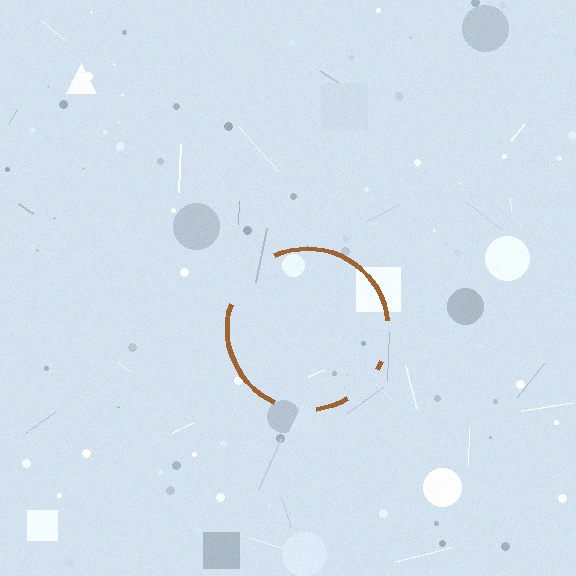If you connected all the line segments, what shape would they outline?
They would outline a circle.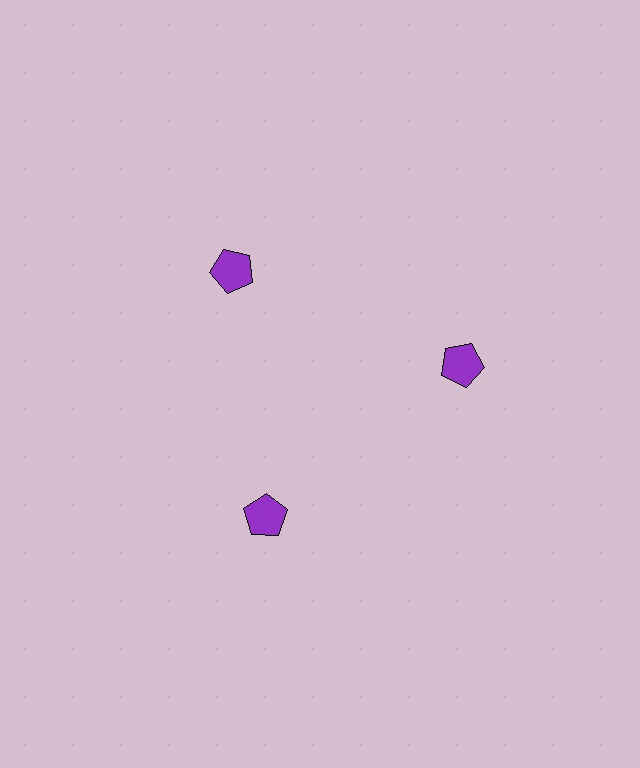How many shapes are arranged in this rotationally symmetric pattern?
There are 3 shapes, arranged in 3 groups of 1.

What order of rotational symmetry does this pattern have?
This pattern has 3-fold rotational symmetry.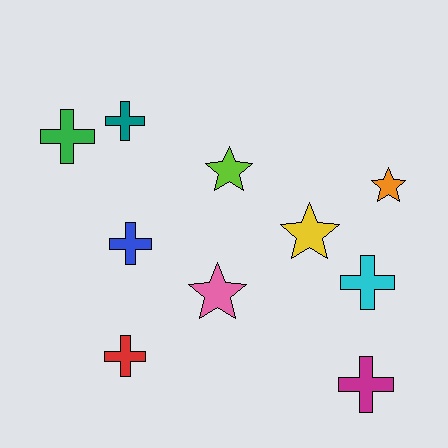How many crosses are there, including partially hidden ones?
There are 6 crosses.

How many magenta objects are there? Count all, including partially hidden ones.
There is 1 magenta object.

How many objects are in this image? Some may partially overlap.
There are 10 objects.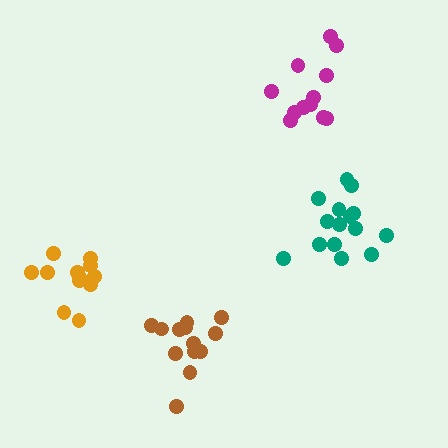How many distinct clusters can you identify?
There are 4 distinct clusters.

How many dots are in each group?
Group 1: 13 dots, Group 2: 12 dots, Group 3: 15 dots, Group 4: 12 dots (52 total).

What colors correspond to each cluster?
The clusters are colored: brown, orange, teal, magenta.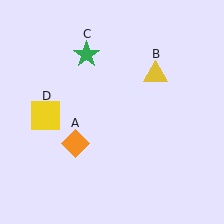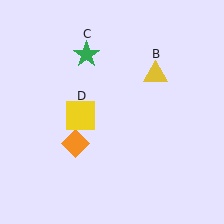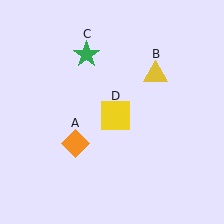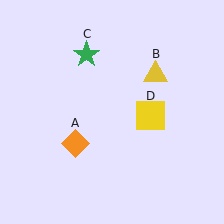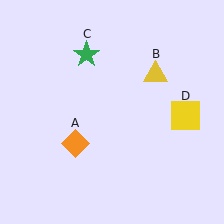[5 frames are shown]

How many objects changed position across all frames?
1 object changed position: yellow square (object D).